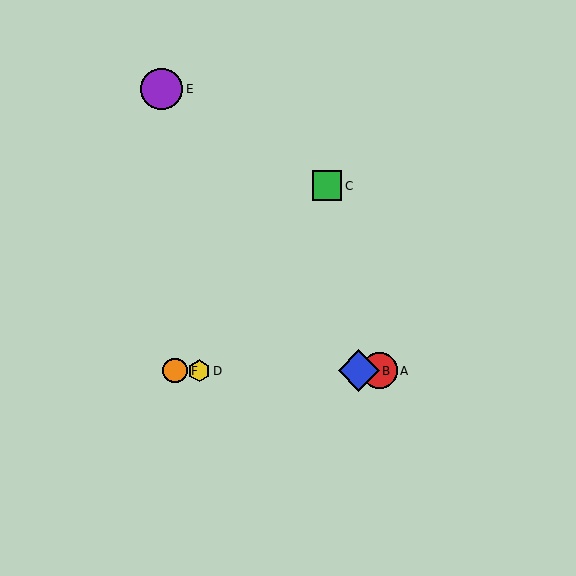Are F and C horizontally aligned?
No, F is at y≈371 and C is at y≈186.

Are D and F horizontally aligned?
Yes, both are at y≈371.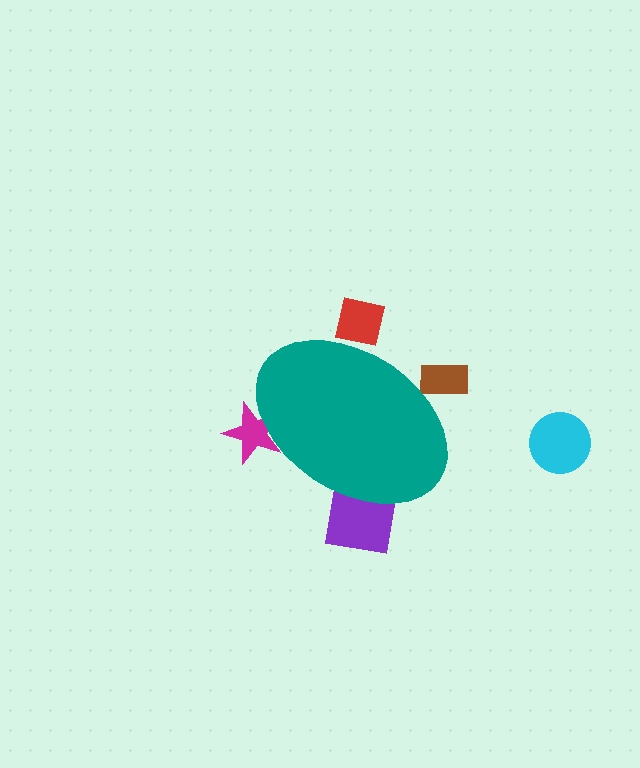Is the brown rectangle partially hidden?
Yes, the brown rectangle is partially hidden behind the teal ellipse.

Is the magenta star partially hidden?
Yes, the magenta star is partially hidden behind the teal ellipse.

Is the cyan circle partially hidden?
No, the cyan circle is fully visible.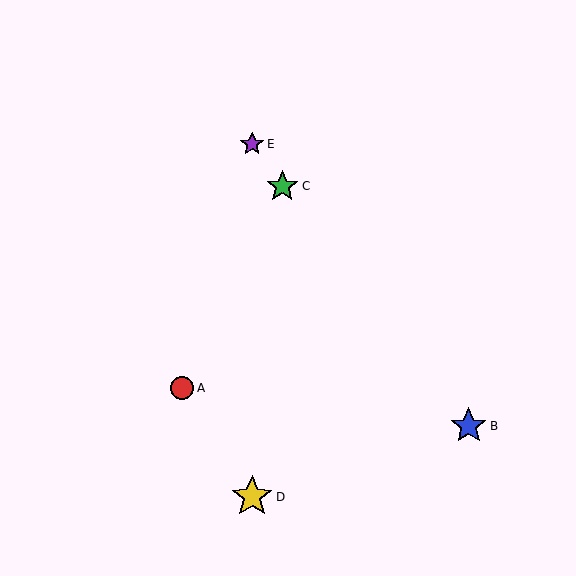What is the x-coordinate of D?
Object D is at x≈252.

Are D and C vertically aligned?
No, D is at x≈252 and C is at x≈282.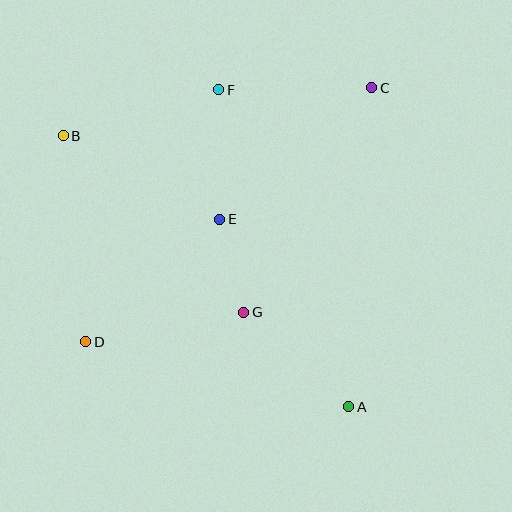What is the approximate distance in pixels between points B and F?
The distance between B and F is approximately 162 pixels.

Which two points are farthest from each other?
Points A and B are farthest from each other.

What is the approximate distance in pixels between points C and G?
The distance between C and G is approximately 259 pixels.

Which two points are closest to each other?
Points E and G are closest to each other.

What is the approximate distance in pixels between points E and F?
The distance between E and F is approximately 129 pixels.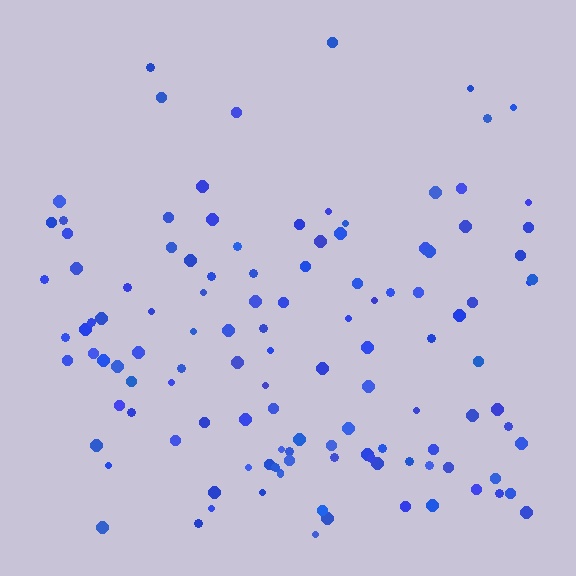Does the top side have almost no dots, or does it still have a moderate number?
Still a moderate number, just noticeably fewer than the bottom.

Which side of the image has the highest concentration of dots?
The bottom.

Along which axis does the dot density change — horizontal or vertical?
Vertical.